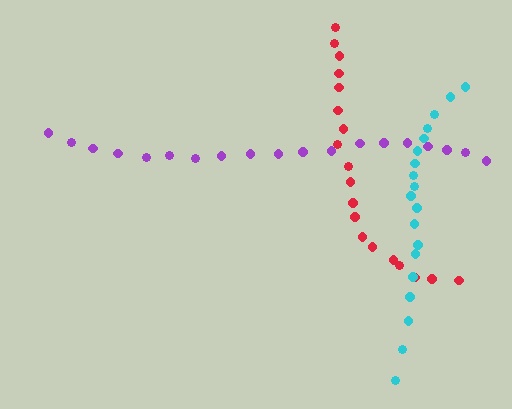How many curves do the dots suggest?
There are 3 distinct paths.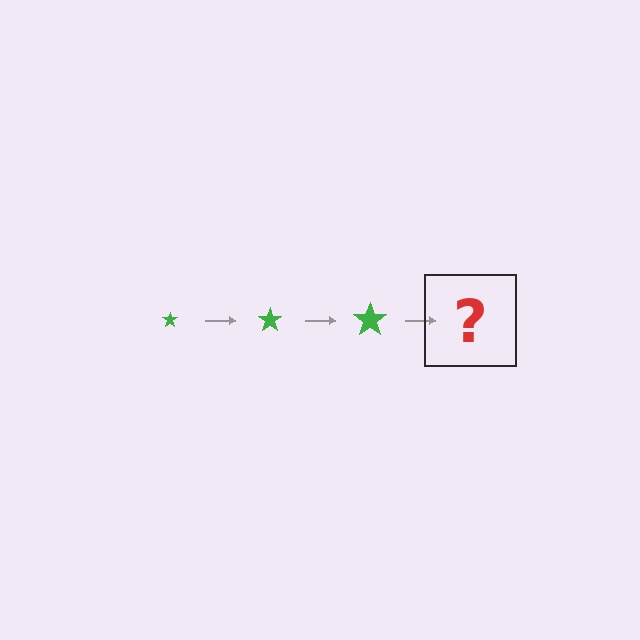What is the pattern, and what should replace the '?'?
The pattern is that the star gets progressively larger each step. The '?' should be a green star, larger than the previous one.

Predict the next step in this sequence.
The next step is a green star, larger than the previous one.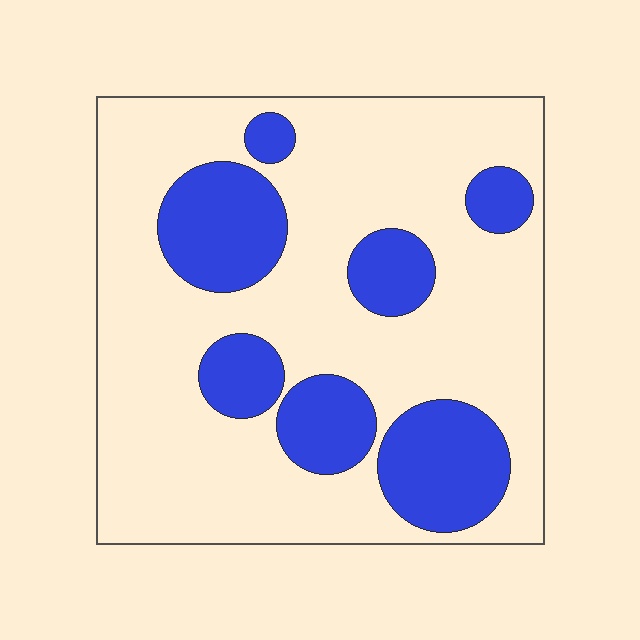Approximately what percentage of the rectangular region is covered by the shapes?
Approximately 25%.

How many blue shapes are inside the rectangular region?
7.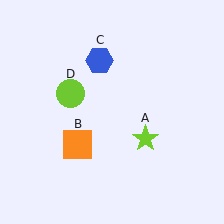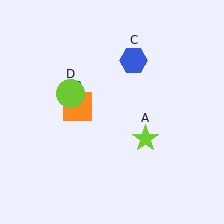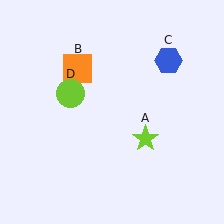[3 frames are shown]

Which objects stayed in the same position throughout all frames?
Lime star (object A) and lime circle (object D) remained stationary.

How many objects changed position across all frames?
2 objects changed position: orange square (object B), blue hexagon (object C).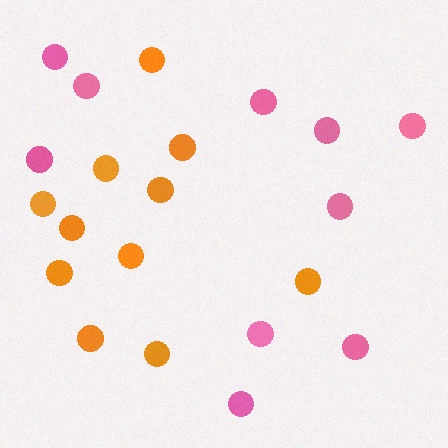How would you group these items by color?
There are 2 groups: one group of pink circles (10) and one group of orange circles (11).